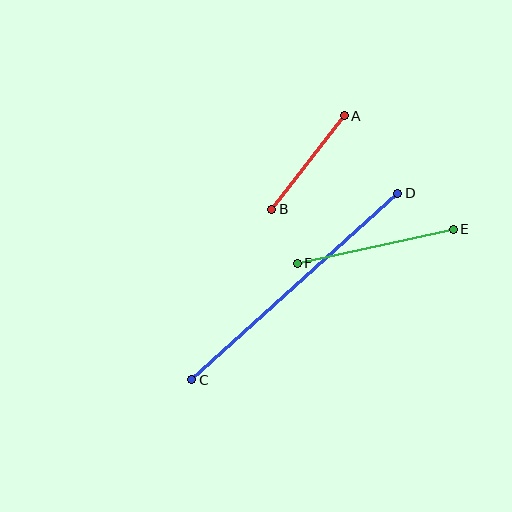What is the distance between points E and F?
The distance is approximately 160 pixels.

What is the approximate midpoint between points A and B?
The midpoint is at approximately (308, 163) pixels.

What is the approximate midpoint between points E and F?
The midpoint is at approximately (375, 246) pixels.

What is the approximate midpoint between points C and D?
The midpoint is at approximately (295, 286) pixels.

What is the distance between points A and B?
The distance is approximately 118 pixels.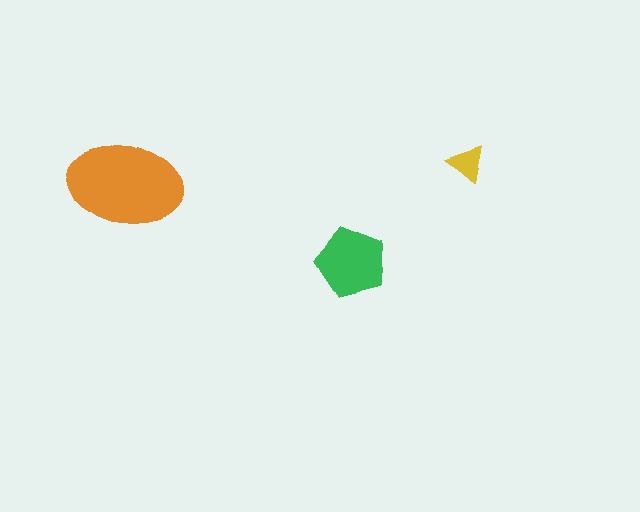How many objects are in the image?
There are 3 objects in the image.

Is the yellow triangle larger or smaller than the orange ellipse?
Smaller.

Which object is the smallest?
The yellow triangle.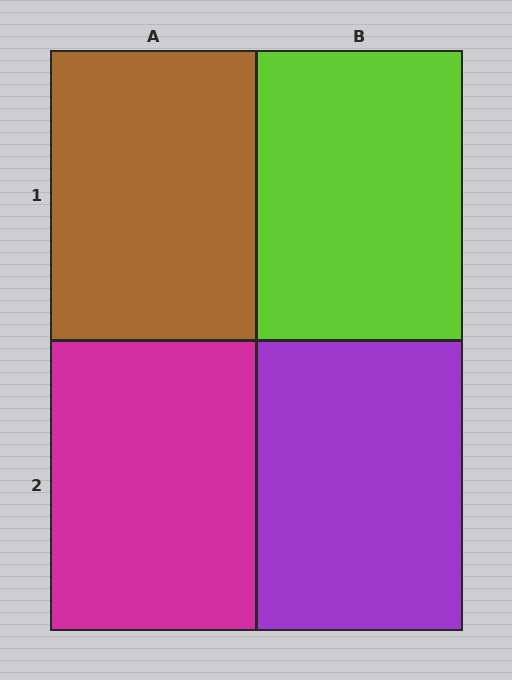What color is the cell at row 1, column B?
Lime.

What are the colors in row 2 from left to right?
Magenta, purple.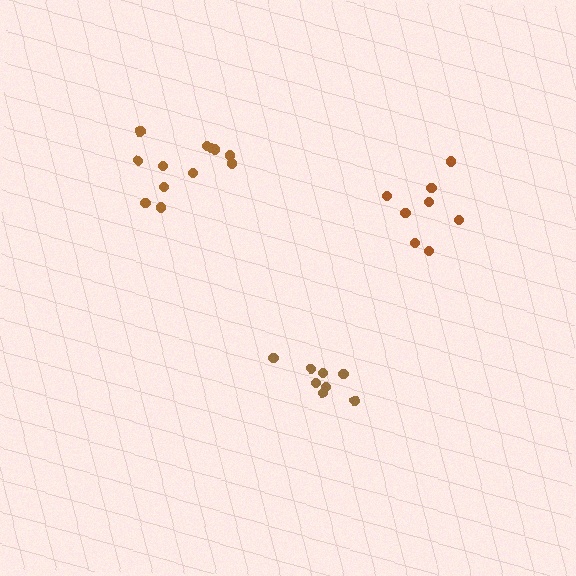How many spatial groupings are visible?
There are 3 spatial groupings.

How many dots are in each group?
Group 1: 8 dots, Group 2: 8 dots, Group 3: 12 dots (28 total).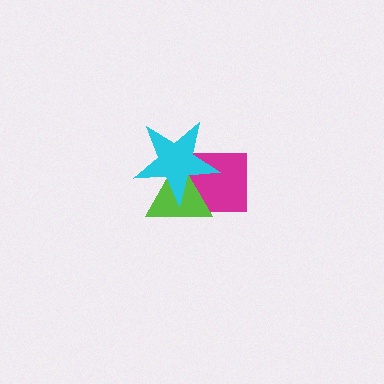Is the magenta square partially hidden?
Yes, it is partially covered by another shape.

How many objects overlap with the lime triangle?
2 objects overlap with the lime triangle.